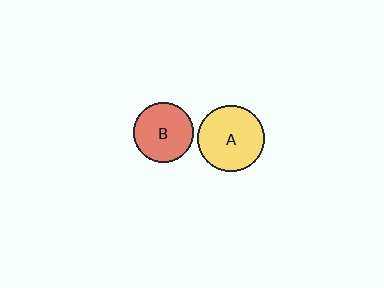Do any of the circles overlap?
No, none of the circles overlap.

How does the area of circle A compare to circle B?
Approximately 1.2 times.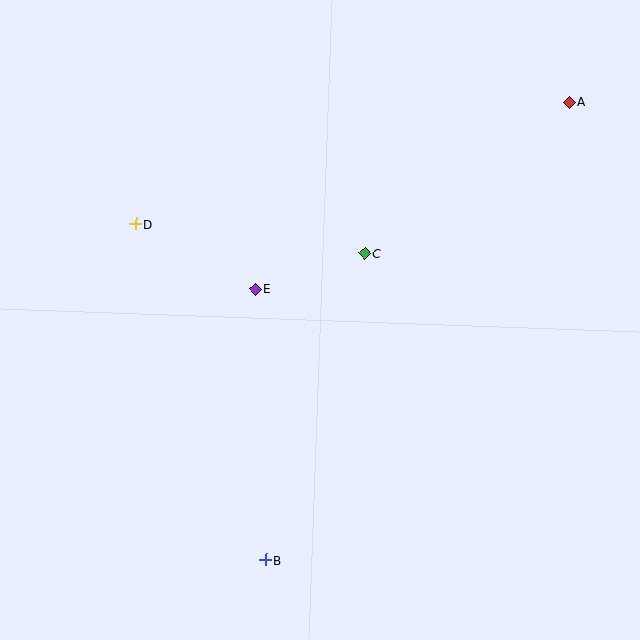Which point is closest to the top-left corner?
Point D is closest to the top-left corner.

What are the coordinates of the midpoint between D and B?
The midpoint between D and B is at (200, 392).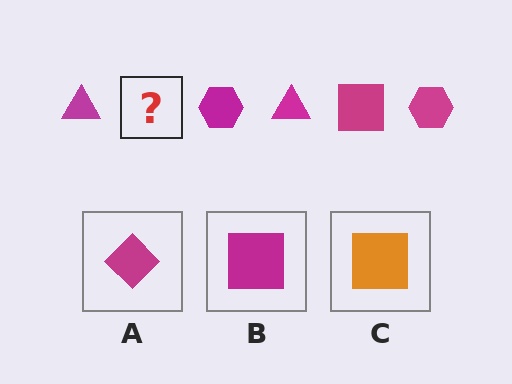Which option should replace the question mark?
Option B.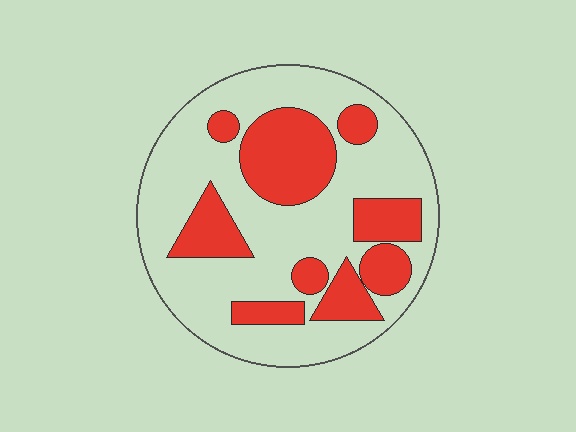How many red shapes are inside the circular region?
9.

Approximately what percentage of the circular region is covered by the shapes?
Approximately 35%.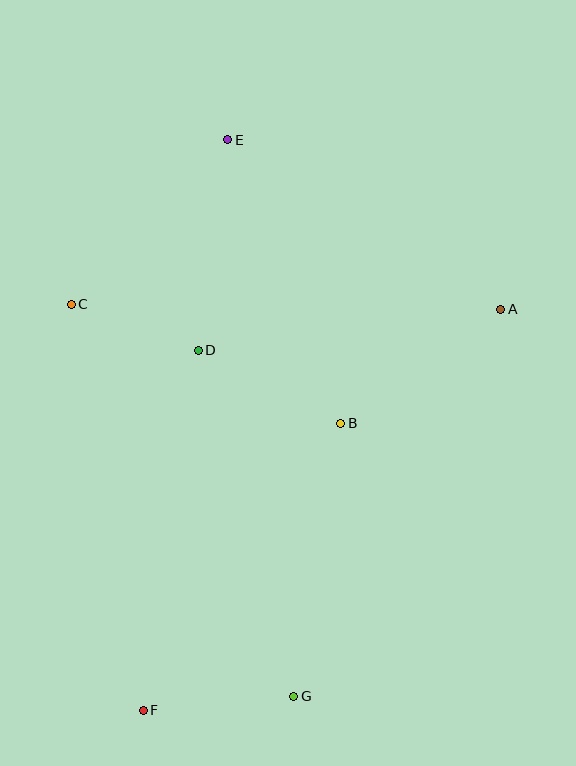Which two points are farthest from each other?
Points E and F are farthest from each other.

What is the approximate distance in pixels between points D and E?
The distance between D and E is approximately 212 pixels.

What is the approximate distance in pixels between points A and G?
The distance between A and G is approximately 439 pixels.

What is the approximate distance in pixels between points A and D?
The distance between A and D is approximately 305 pixels.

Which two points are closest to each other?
Points C and D are closest to each other.